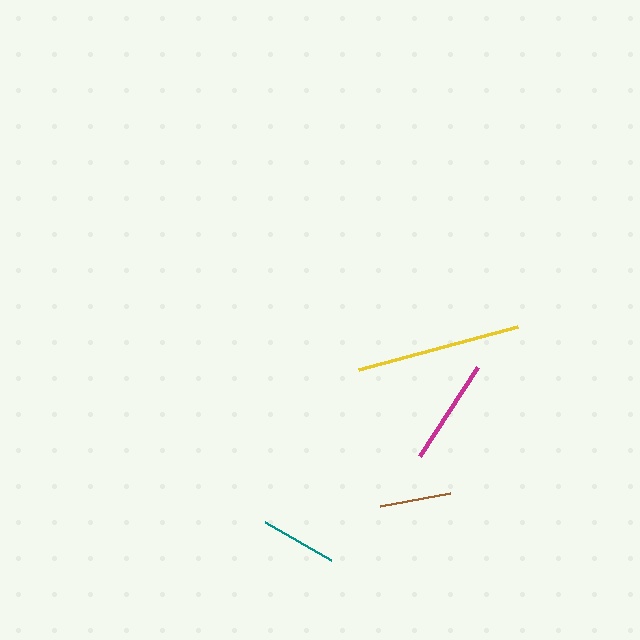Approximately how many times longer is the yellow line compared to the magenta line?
The yellow line is approximately 1.5 times the length of the magenta line.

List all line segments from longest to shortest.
From longest to shortest: yellow, magenta, teal, brown.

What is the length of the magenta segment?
The magenta segment is approximately 106 pixels long.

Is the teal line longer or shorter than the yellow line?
The yellow line is longer than the teal line.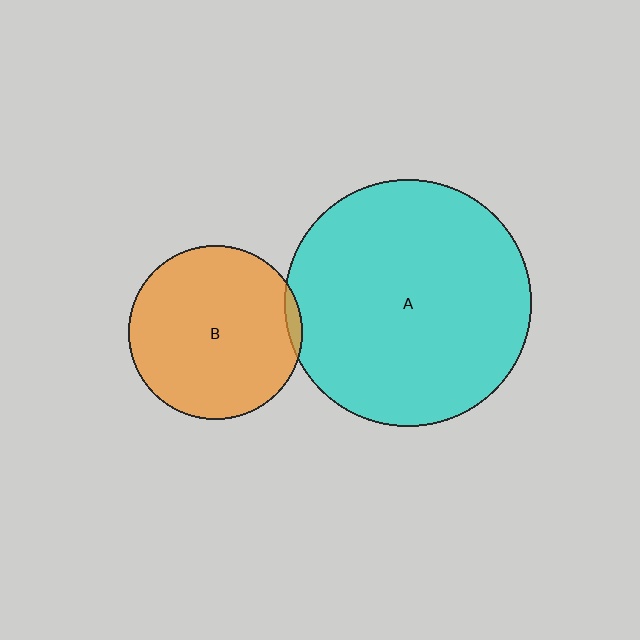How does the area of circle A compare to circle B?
Approximately 2.0 times.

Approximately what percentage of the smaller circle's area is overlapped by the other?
Approximately 5%.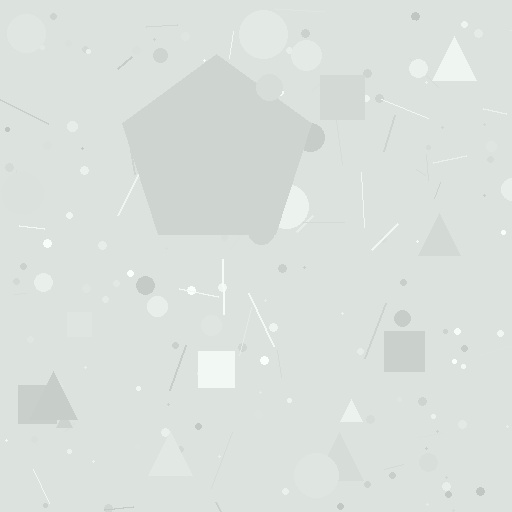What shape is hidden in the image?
A pentagon is hidden in the image.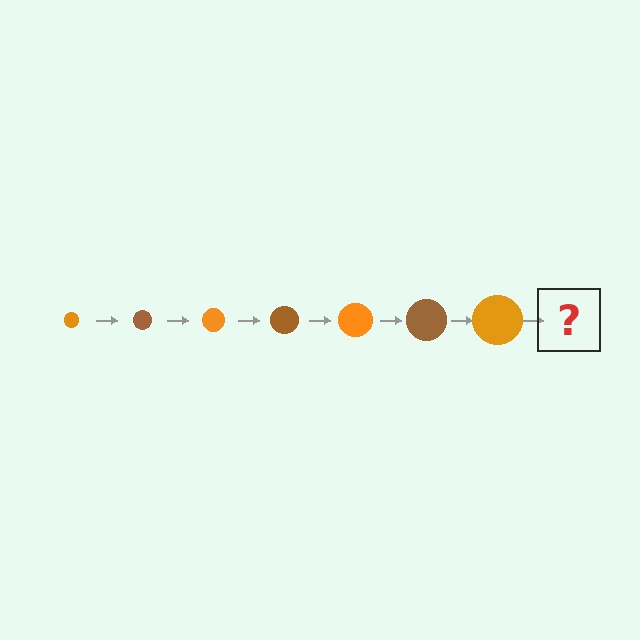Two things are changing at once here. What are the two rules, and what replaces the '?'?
The two rules are that the circle grows larger each step and the color cycles through orange and brown. The '?' should be a brown circle, larger than the previous one.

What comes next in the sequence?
The next element should be a brown circle, larger than the previous one.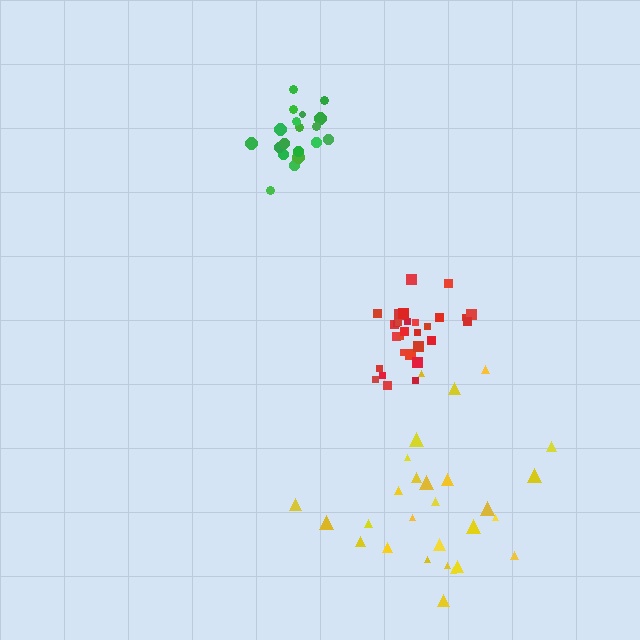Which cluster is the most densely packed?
Red.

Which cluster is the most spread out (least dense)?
Yellow.